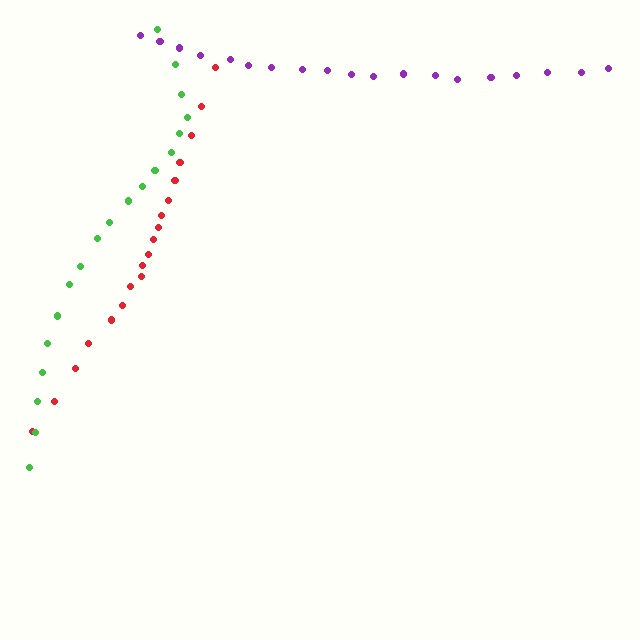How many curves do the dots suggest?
There are 3 distinct paths.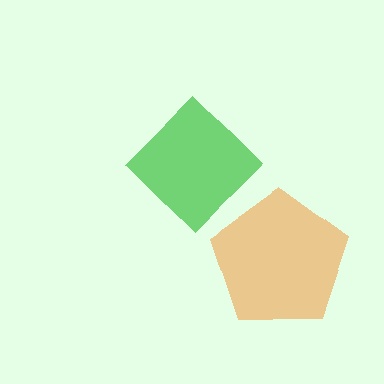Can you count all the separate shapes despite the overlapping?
Yes, there are 2 separate shapes.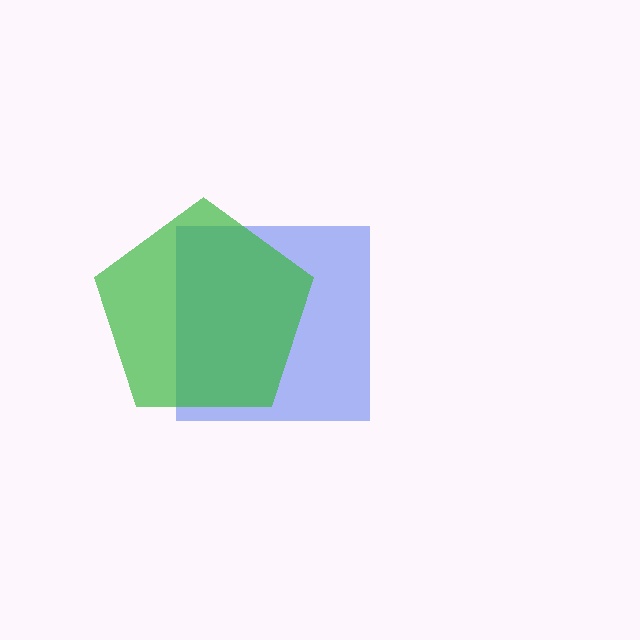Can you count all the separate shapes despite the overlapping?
Yes, there are 2 separate shapes.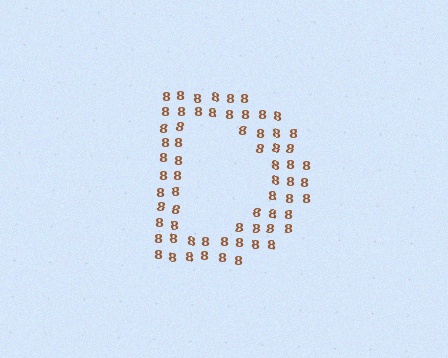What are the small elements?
The small elements are digit 8's.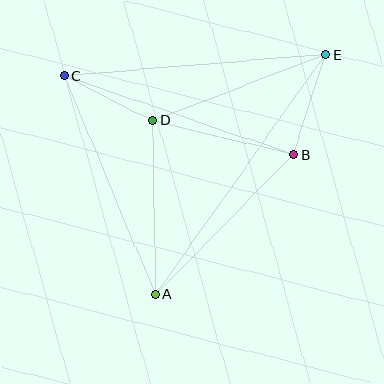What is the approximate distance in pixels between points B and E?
The distance between B and E is approximately 105 pixels.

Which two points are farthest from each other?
Points A and E are farthest from each other.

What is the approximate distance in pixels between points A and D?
The distance between A and D is approximately 174 pixels.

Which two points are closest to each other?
Points C and D are closest to each other.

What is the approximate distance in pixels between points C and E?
The distance between C and E is approximately 263 pixels.